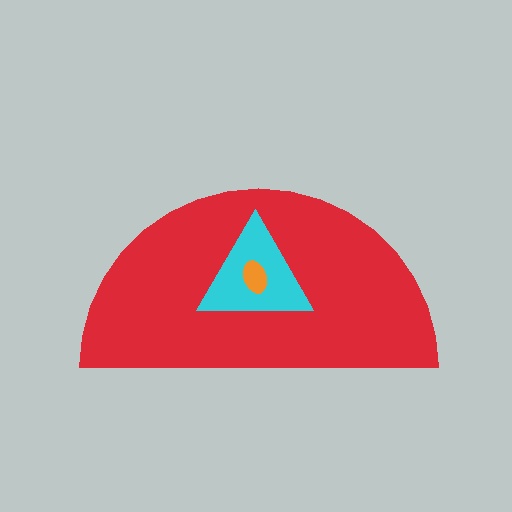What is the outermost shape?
The red semicircle.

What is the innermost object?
The orange ellipse.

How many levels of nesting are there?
3.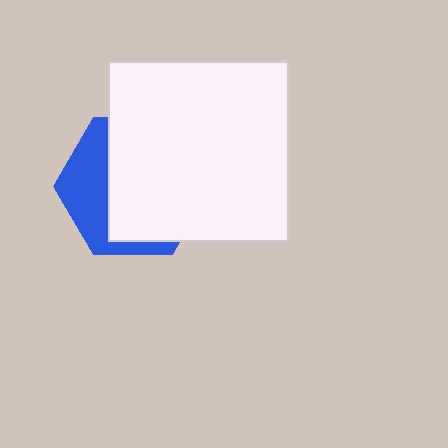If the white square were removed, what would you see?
You would see the complete blue hexagon.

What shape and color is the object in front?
The object in front is a white square.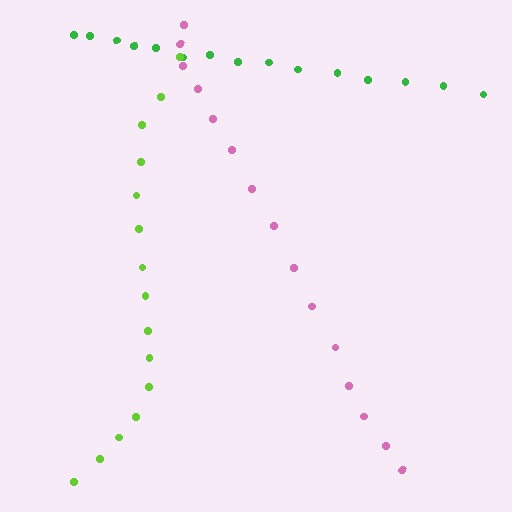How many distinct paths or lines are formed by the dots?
There are 3 distinct paths.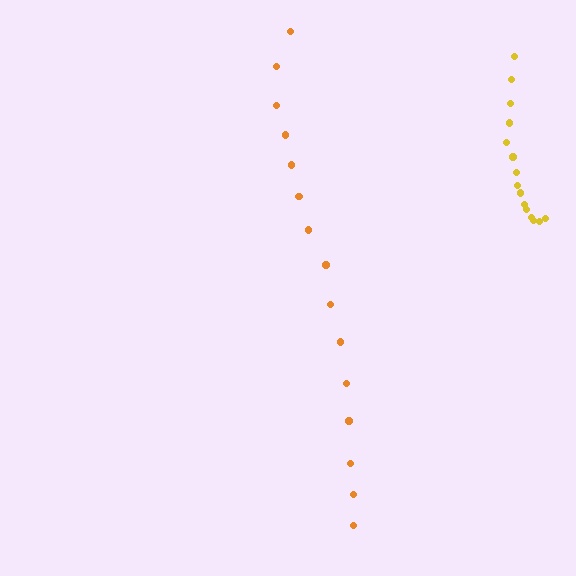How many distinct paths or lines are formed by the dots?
There are 2 distinct paths.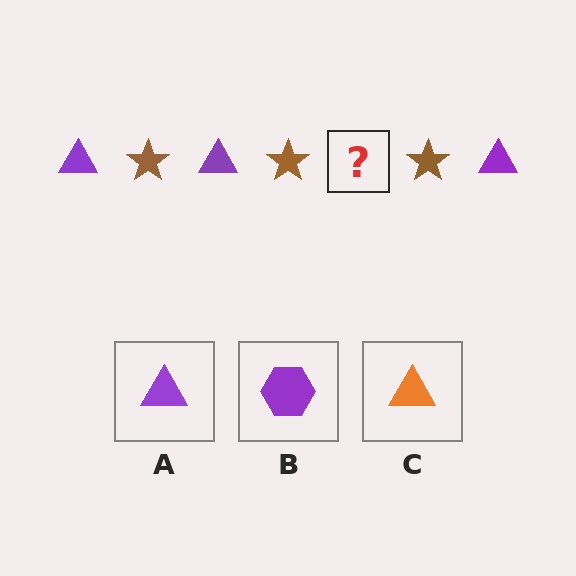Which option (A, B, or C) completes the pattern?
A.